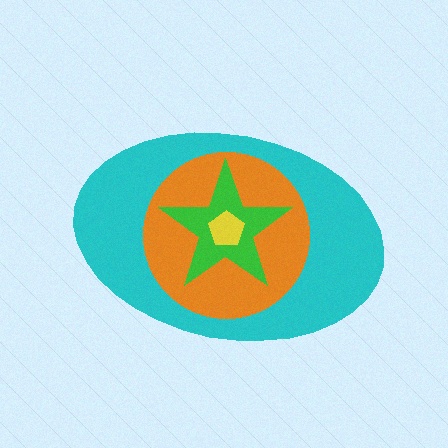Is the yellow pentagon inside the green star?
Yes.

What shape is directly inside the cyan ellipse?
The orange circle.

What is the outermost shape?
The cyan ellipse.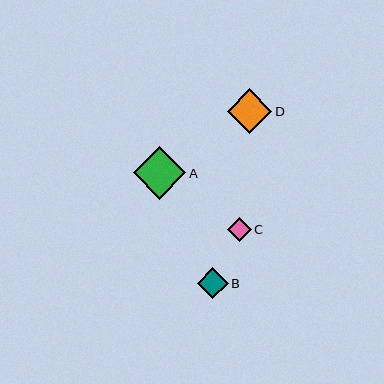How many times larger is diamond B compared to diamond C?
Diamond B is approximately 1.3 times the size of diamond C.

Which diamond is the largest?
Diamond A is the largest with a size of approximately 52 pixels.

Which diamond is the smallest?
Diamond C is the smallest with a size of approximately 24 pixels.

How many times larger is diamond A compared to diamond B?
Diamond A is approximately 1.7 times the size of diamond B.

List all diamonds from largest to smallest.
From largest to smallest: A, D, B, C.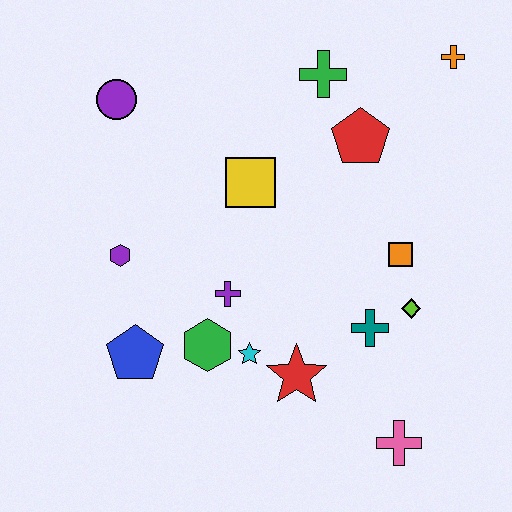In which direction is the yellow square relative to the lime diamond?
The yellow square is to the left of the lime diamond.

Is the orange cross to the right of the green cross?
Yes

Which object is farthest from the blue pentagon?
The orange cross is farthest from the blue pentagon.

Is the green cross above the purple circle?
Yes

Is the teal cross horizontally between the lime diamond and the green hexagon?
Yes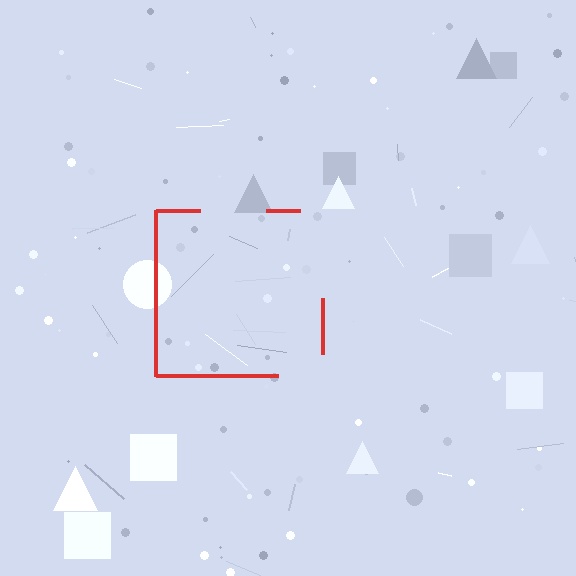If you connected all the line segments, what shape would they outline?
They would outline a square.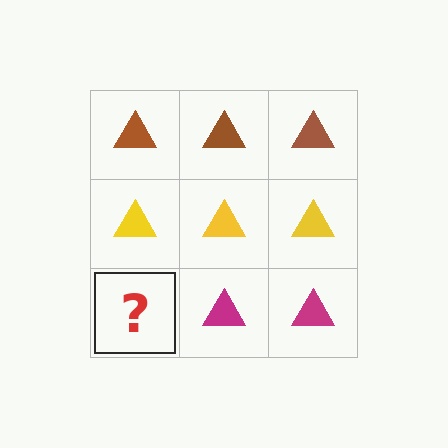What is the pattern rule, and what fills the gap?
The rule is that each row has a consistent color. The gap should be filled with a magenta triangle.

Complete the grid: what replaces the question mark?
The question mark should be replaced with a magenta triangle.